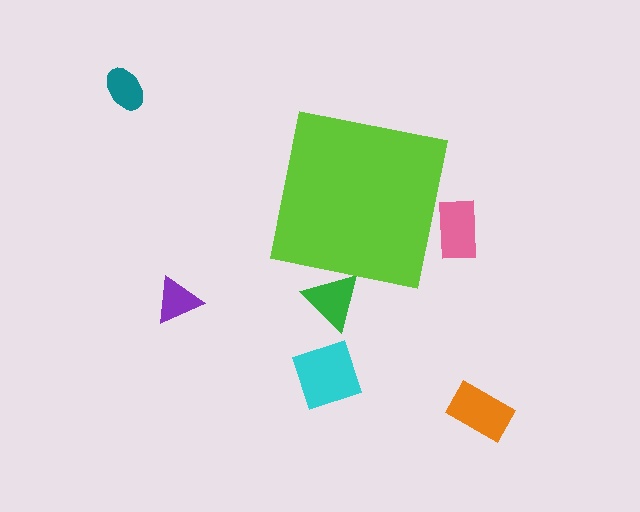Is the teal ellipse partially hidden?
No, the teal ellipse is fully visible.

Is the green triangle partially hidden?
Yes, the green triangle is partially hidden behind the lime square.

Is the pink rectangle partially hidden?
Yes, the pink rectangle is partially hidden behind the lime square.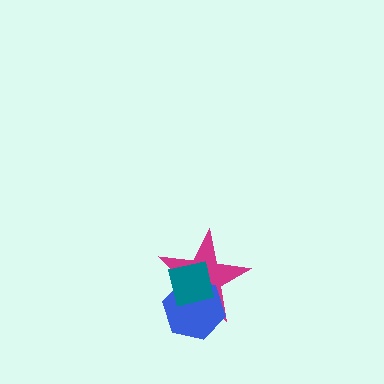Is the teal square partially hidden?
No, no other shape covers it.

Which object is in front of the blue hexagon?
The teal square is in front of the blue hexagon.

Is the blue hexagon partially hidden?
Yes, it is partially covered by another shape.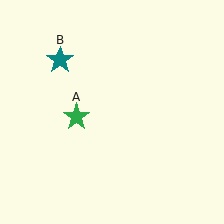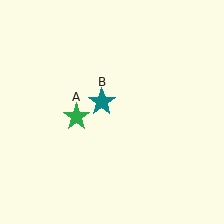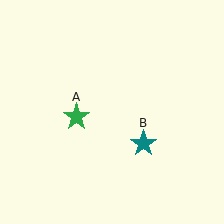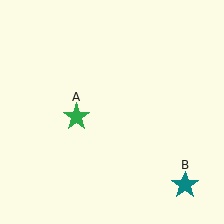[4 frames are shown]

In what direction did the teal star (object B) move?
The teal star (object B) moved down and to the right.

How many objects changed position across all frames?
1 object changed position: teal star (object B).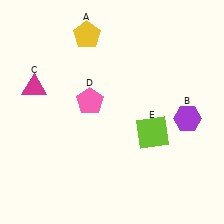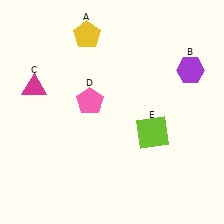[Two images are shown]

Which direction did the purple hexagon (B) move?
The purple hexagon (B) moved up.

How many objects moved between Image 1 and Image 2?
1 object moved between the two images.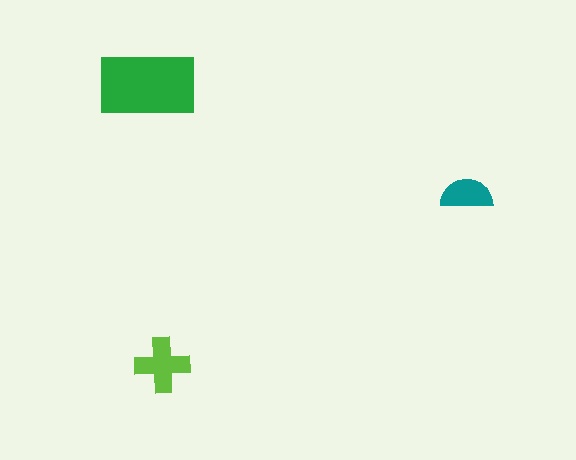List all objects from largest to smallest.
The green rectangle, the lime cross, the teal semicircle.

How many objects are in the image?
There are 3 objects in the image.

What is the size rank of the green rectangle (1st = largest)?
1st.